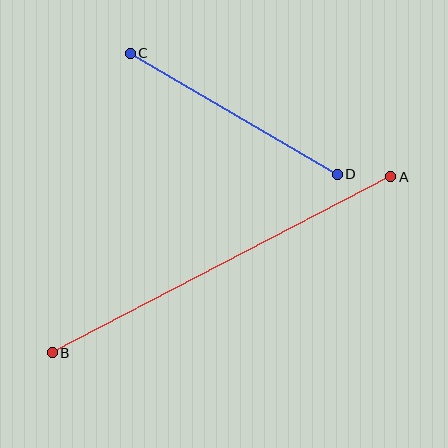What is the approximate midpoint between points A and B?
The midpoint is at approximately (222, 265) pixels.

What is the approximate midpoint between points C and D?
The midpoint is at approximately (234, 114) pixels.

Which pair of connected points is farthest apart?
Points A and B are farthest apart.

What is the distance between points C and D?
The distance is approximately 240 pixels.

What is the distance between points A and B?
The distance is approximately 381 pixels.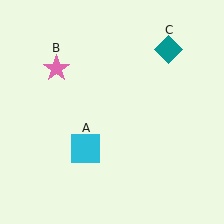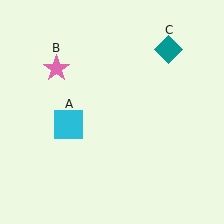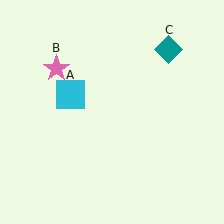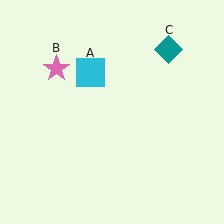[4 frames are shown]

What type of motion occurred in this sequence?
The cyan square (object A) rotated clockwise around the center of the scene.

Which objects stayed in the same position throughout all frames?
Pink star (object B) and teal diamond (object C) remained stationary.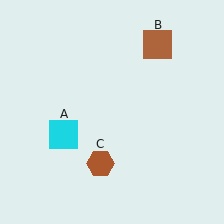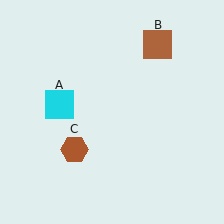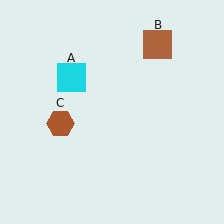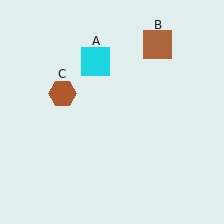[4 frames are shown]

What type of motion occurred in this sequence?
The cyan square (object A), brown hexagon (object C) rotated clockwise around the center of the scene.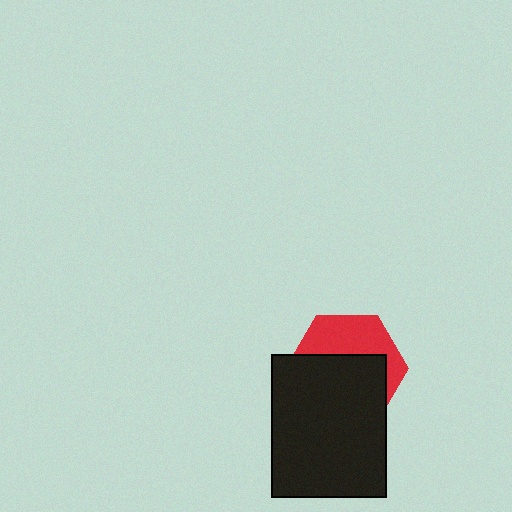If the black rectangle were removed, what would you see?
You would see the complete red hexagon.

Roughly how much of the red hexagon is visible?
A small part of it is visible (roughly 39%).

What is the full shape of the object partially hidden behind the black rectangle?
The partially hidden object is a red hexagon.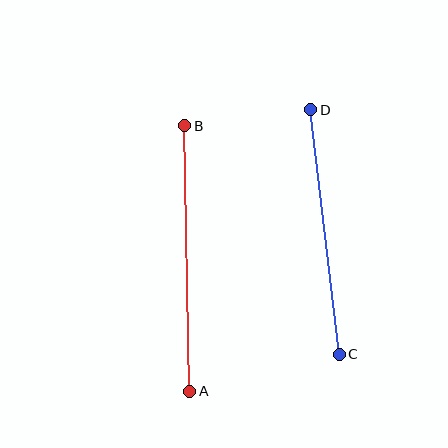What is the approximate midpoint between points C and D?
The midpoint is at approximately (325, 232) pixels.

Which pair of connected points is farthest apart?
Points A and B are farthest apart.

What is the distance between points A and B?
The distance is approximately 266 pixels.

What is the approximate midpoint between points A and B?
The midpoint is at approximately (187, 259) pixels.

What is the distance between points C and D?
The distance is approximately 246 pixels.